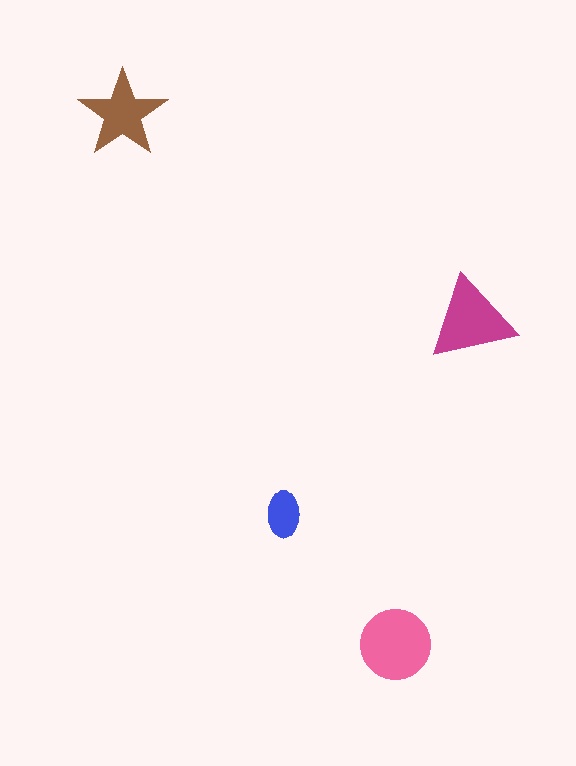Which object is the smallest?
The blue ellipse.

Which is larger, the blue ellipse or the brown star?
The brown star.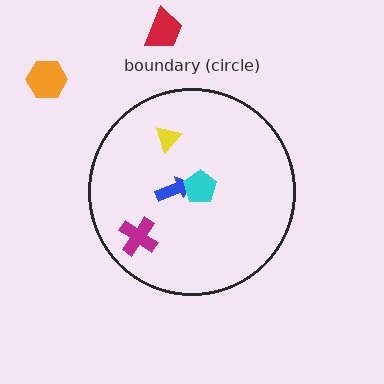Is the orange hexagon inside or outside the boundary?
Outside.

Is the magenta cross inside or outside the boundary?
Inside.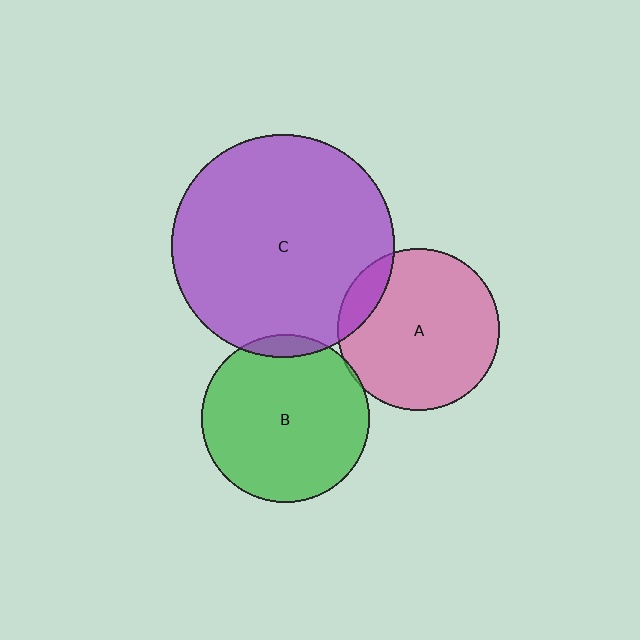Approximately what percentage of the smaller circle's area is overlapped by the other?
Approximately 10%.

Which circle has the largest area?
Circle C (purple).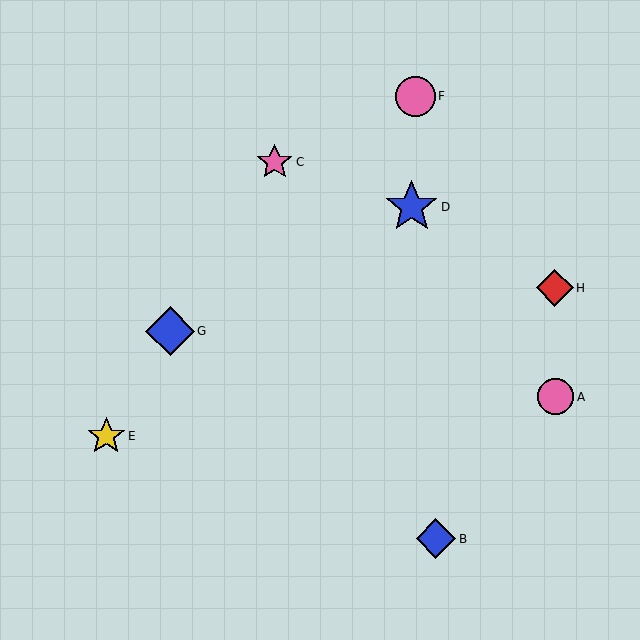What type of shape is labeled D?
Shape D is a blue star.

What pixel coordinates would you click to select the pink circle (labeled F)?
Click at (415, 96) to select the pink circle F.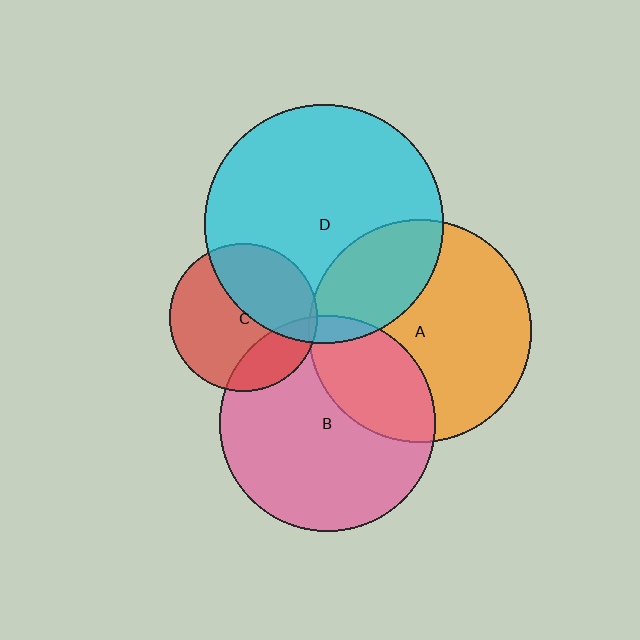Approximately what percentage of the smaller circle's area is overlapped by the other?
Approximately 30%.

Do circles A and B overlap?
Yes.